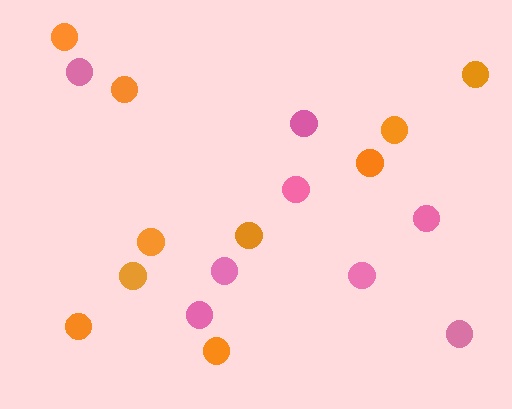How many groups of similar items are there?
There are 2 groups: one group of orange circles (10) and one group of pink circles (8).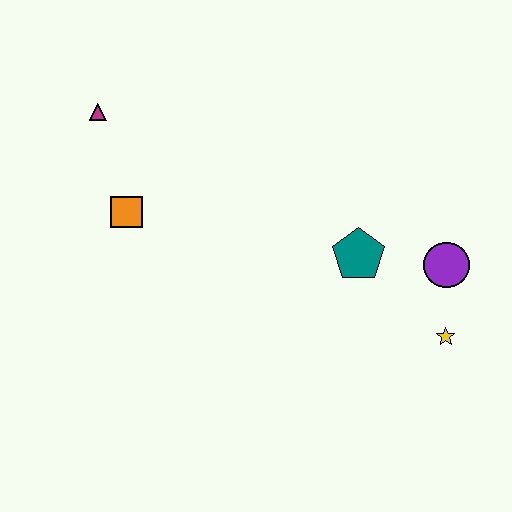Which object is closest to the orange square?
The magenta triangle is closest to the orange square.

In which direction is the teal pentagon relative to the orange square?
The teal pentagon is to the right of the orange square.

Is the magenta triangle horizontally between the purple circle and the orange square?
No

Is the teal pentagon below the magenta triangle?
Yes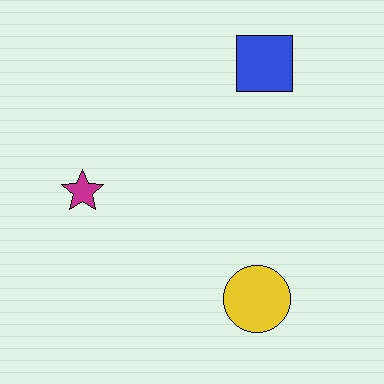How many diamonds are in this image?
There are no diamonds.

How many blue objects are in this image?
There is 1 blue object.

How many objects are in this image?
There are 3 objects.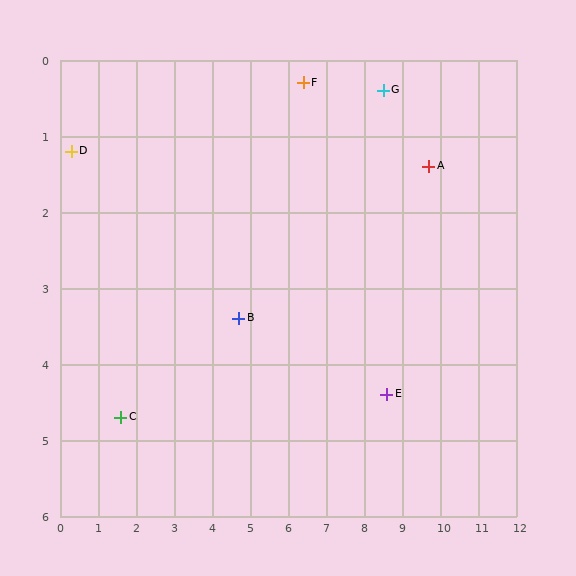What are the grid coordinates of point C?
Point C is at approximately (1.6, 4.7).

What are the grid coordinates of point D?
Point D is at approximately (0.3, 1.2).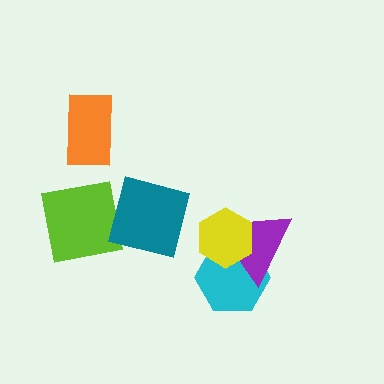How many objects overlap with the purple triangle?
2 objects overlap with the purple triangle.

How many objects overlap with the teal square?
0 objects overlap with the teal square.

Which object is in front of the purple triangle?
The yellow hexagon is in front of the purple triangle.